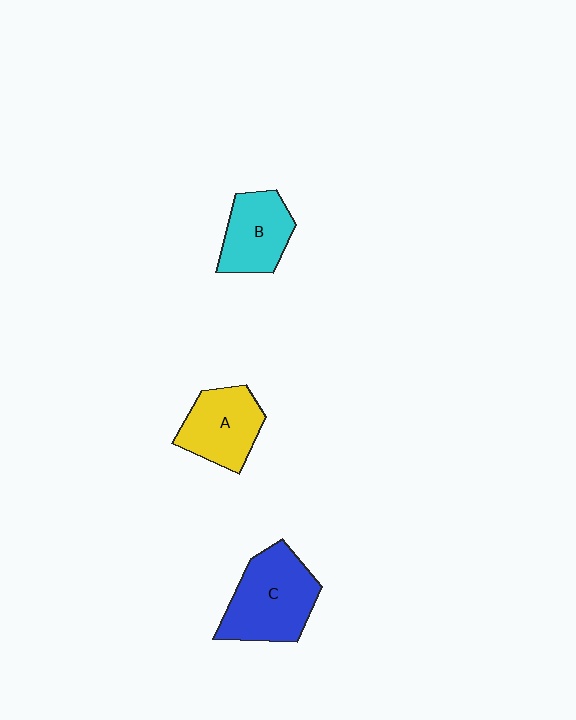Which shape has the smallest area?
Shape B (cyan).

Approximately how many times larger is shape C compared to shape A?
Approximately 1.3 times.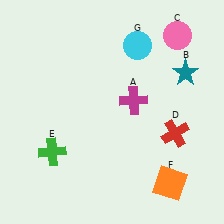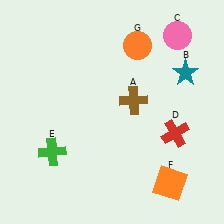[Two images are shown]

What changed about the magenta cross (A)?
In Image 1, A is magenta. In Image 2, it changed to brown.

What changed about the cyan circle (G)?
In Image 1, G is cyan. In Image 2, it changed to orange.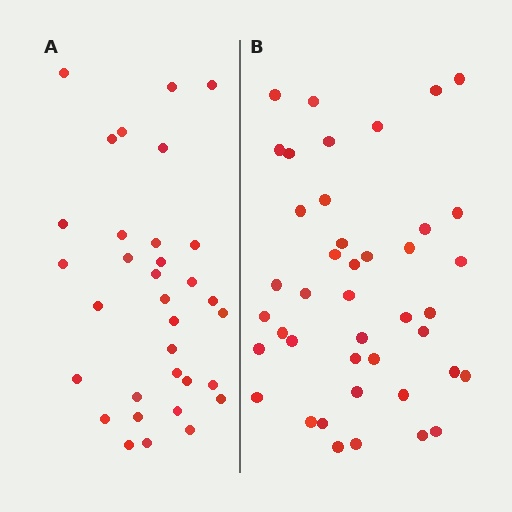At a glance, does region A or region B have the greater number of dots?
Region B (the right region) has more dots.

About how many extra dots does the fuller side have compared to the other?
Region B has roughly 8 or so more dots than region A.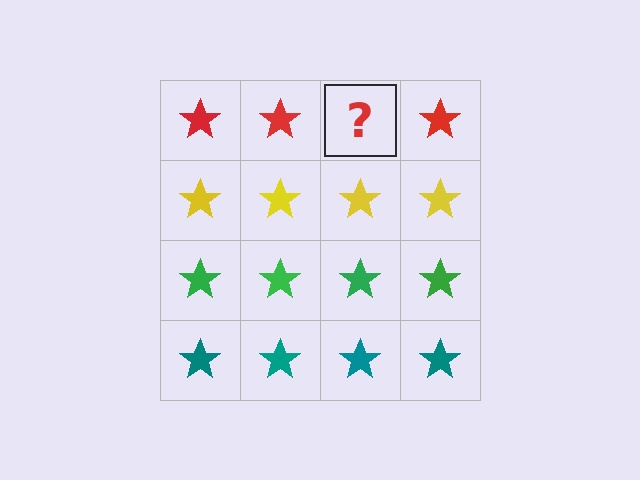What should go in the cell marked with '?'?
The missing cell should contain a red star.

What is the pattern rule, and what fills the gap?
The rule is that each row has a consistent color. The gap should be filled with a red star.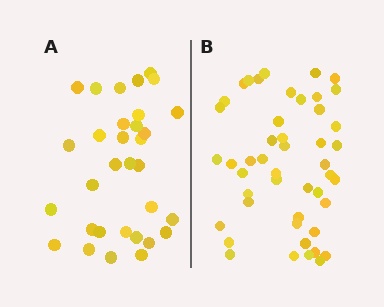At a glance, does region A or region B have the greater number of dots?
Region B (the right region) has more dots.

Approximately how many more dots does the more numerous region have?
Region B has approximately 15 more dots than region A.